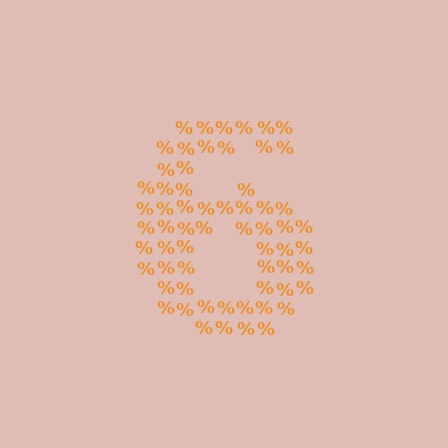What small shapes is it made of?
It is made of small percent signs.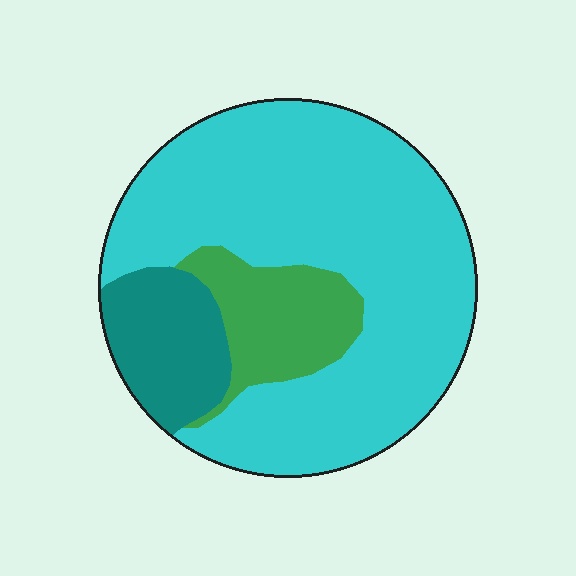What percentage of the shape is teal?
Teal covers about 15% of the shape.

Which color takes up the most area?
Cyan, at roughly 70%.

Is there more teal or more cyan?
Cyan.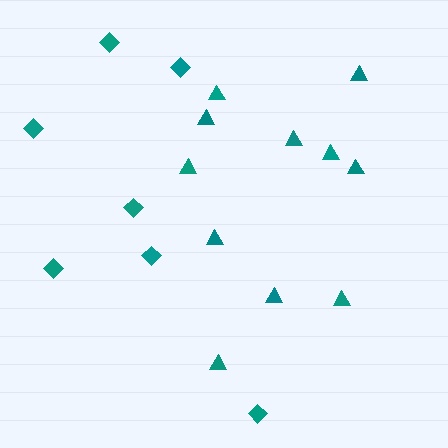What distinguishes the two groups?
There are 2 groups: one group of triangles (11) and one group of diamonds (7).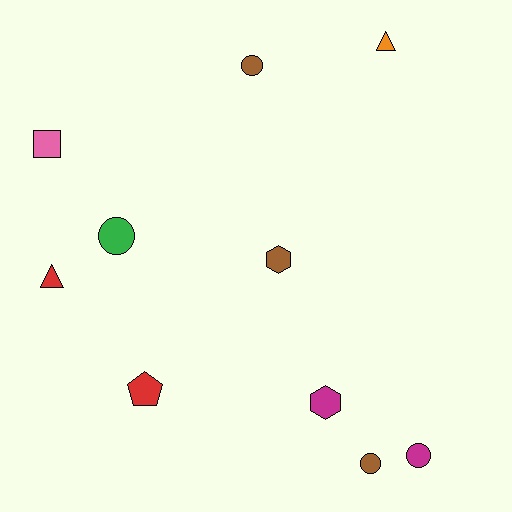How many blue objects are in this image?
There are no blue objects.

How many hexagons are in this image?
There are 2 hexagons.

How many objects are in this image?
There are 10 objects.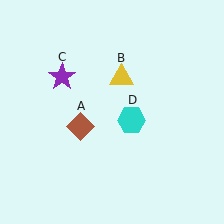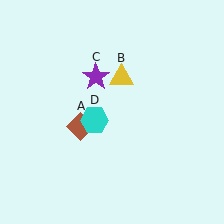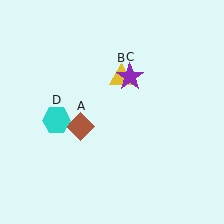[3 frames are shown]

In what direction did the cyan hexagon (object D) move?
The cyan hexagon (object D) moved left.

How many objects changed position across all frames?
2 objects changed position: purple star (object C), cyan hexagon (object D).